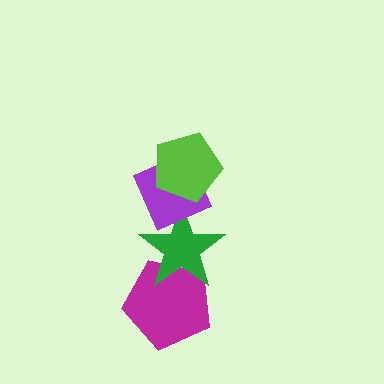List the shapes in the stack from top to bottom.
From top to bottom: the lime pentagon, the purple diamond, the green star, the magenta pentagon.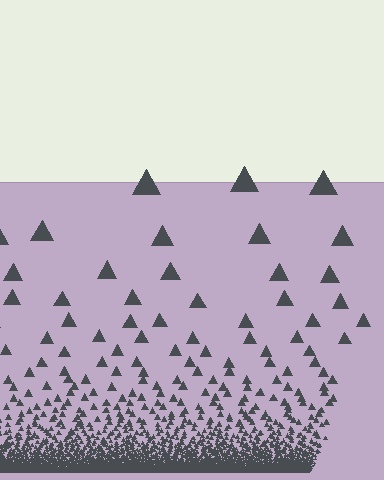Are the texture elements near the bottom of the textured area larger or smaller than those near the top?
Smaller. The gradient is inverted — elements near the bottom are smaller and denser.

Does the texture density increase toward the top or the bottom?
Density increases toward the bottom.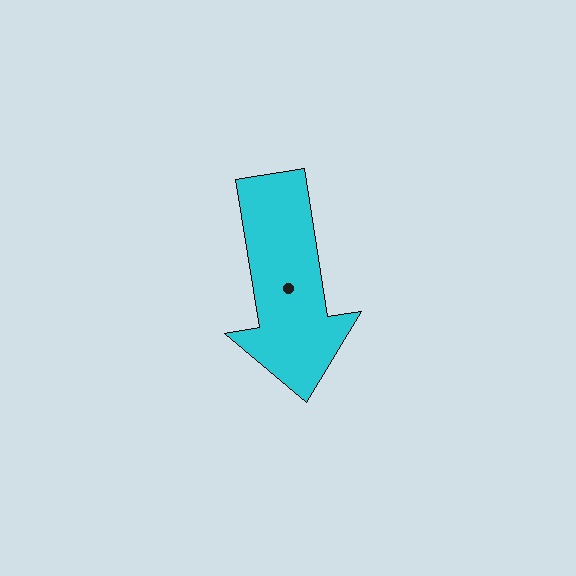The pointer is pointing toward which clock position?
Roughly 6 o'clock.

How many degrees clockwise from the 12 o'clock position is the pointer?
Approximately 171 degrees.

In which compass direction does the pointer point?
South.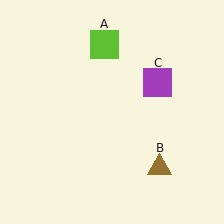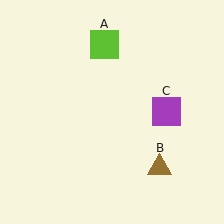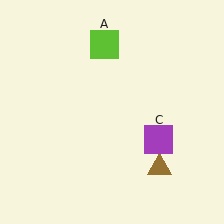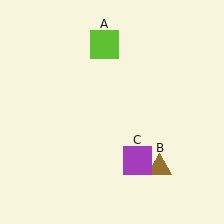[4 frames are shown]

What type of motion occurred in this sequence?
The purple square (object C) rotated clockwise around the center of the scene.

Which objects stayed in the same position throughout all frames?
Lime square (object A) and brown triangle (object B) remained stationary.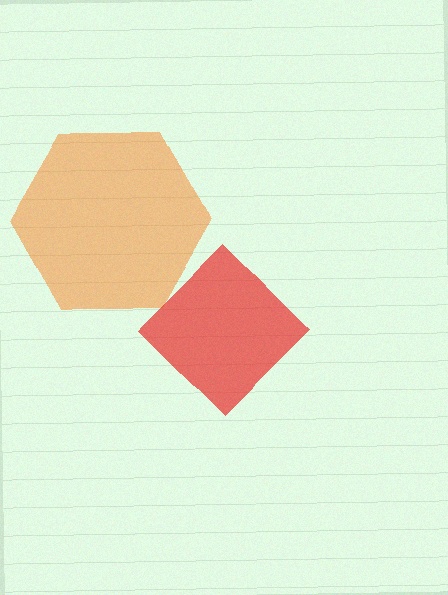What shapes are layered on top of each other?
The layered shapes are: an orange hexagon, a red diamond.